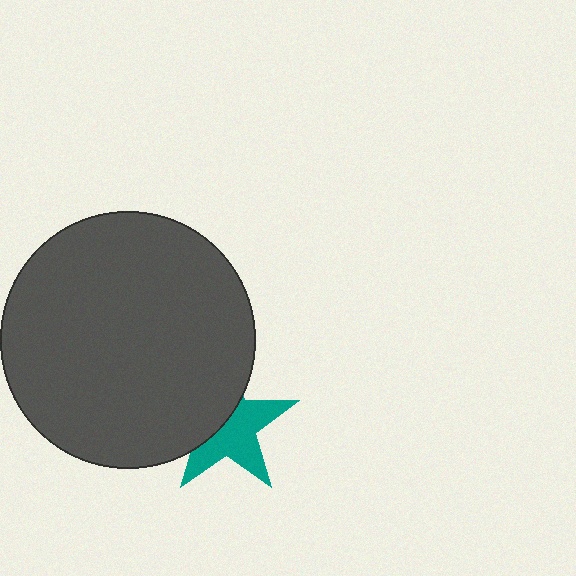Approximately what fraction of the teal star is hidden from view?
Roughly 43% of the teal star is hidden behind the dark gray circle.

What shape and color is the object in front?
The object in front is a dark gray circle.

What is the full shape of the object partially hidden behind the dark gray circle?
The partially hidden object is a teal star.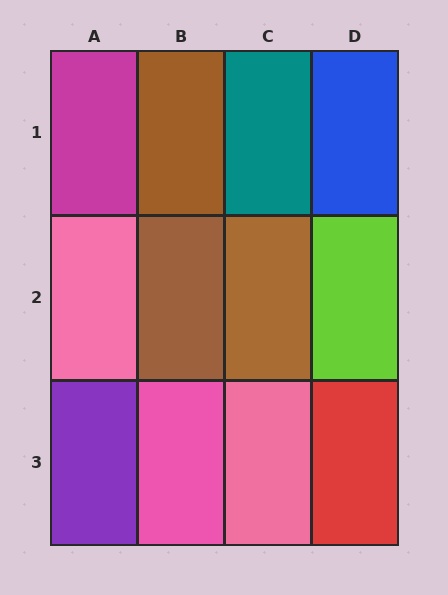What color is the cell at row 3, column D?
Red.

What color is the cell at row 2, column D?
Lime.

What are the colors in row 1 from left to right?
Magenta, brown, teal, blue.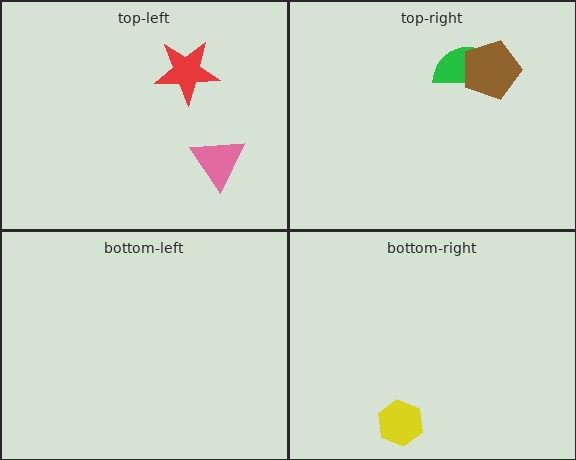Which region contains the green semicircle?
The top-right region.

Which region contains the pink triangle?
The top-left region.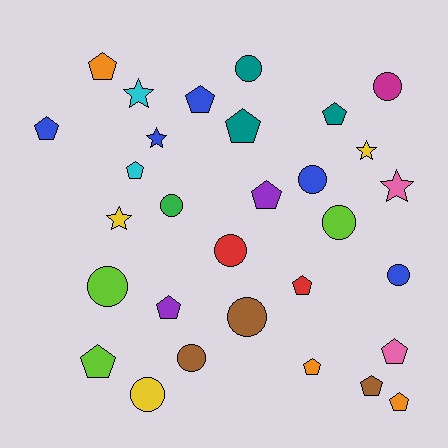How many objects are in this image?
There are 30 objects.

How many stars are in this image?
There are 5 stars.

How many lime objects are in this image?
There are 3 lime objects.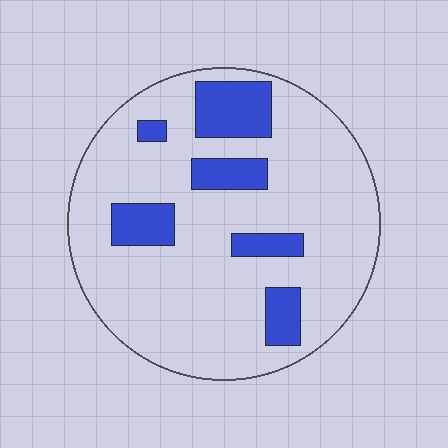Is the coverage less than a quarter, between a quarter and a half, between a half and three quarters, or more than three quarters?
Less than a quarter.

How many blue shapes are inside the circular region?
6.